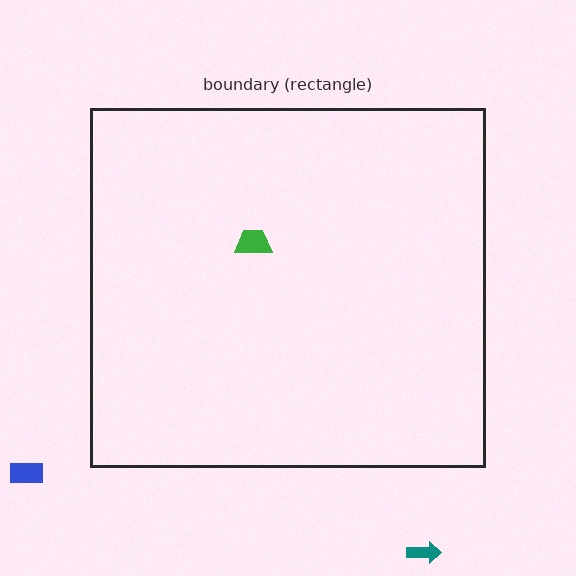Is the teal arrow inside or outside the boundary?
Outside.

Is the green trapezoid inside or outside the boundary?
Inside.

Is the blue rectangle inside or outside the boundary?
Outside.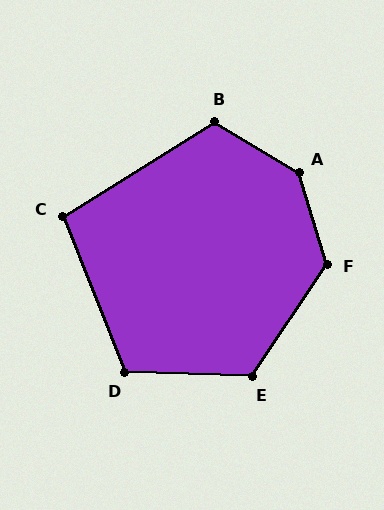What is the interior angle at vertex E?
Approximately 122 degrees (obtuse).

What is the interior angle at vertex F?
Approximately 130 degrees (obtuse).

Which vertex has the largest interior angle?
A, at approximately 138 degrees.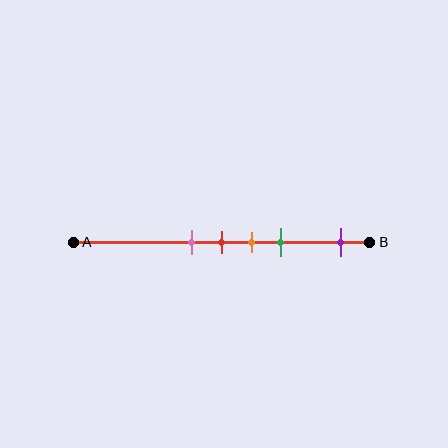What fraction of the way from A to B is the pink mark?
The pink mark is approximately 40% (0.4) of the way from A to B.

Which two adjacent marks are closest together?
The pink and red marks are the closest adjacent pair.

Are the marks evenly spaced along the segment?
No, the marks are not evenly spaced.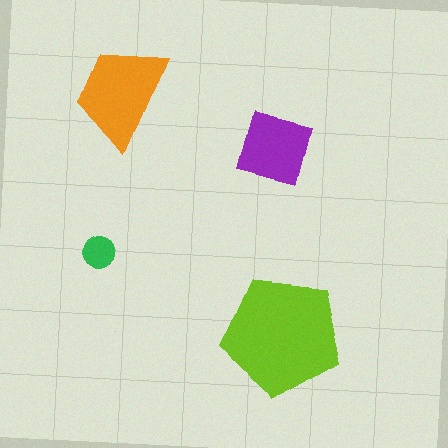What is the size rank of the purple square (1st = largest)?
3rd.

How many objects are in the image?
There are 4 objects in the image.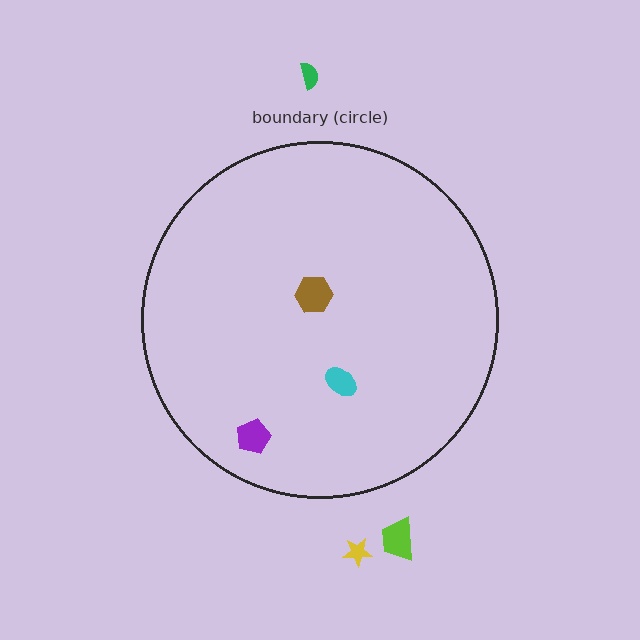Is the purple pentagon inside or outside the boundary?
Inside.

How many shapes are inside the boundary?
3 inside, 3 outside.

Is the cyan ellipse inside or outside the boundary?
Inside.